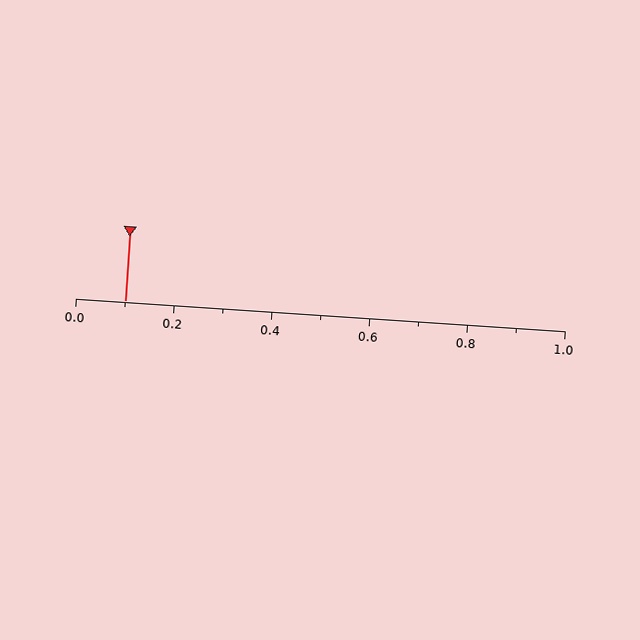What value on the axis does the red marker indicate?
The marker indicates approximately 0.1.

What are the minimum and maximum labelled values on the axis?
The axis runs from 0.0 to 1.0.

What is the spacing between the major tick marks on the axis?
The major ticks are spaced 0.2 apart.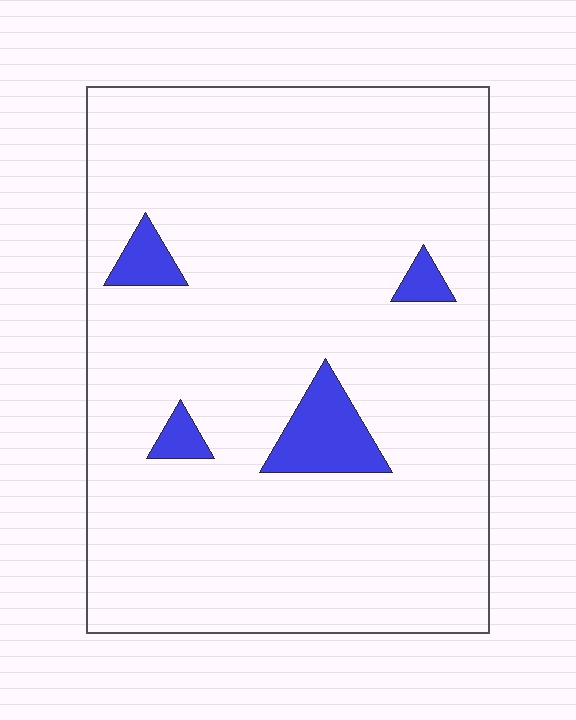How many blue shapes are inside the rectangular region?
4.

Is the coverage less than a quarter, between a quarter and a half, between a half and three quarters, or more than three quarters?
Less than a quarter.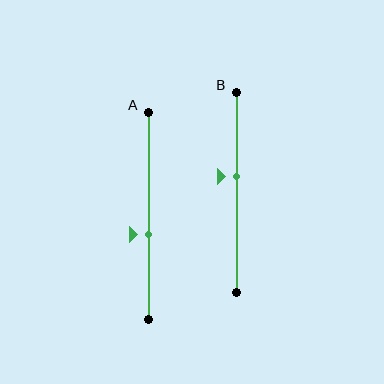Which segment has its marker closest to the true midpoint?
Segment B has its marker closest to the true midpoint.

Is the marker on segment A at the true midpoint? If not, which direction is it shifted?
No, the marker on segment A is shifted downward by about 9% of the segment length.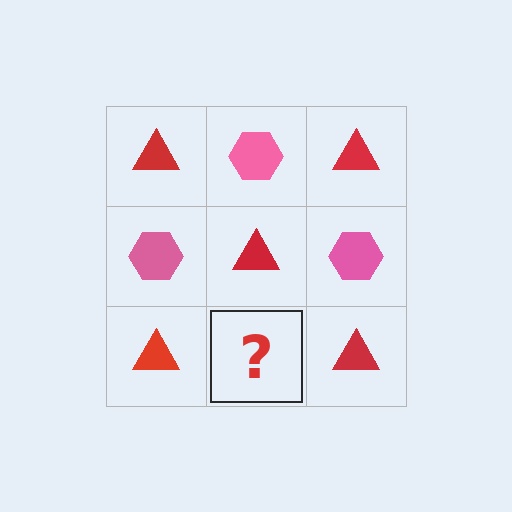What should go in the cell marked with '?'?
The missing cell should contain a pink hexagon.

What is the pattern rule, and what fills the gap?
The rule is that it alternates red triangle and pink hexagon in a checkerboard pattern. The gap should be filled with a pink hexagon.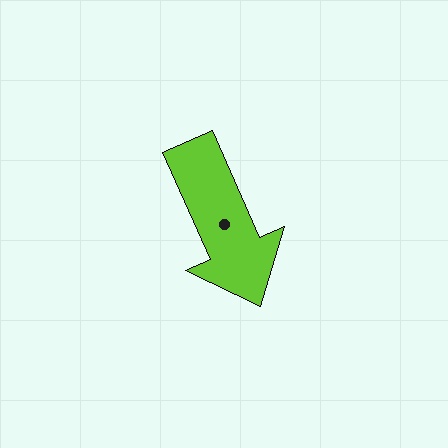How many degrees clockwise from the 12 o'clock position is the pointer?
Approximately 156 degrees.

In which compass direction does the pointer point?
Southeast.